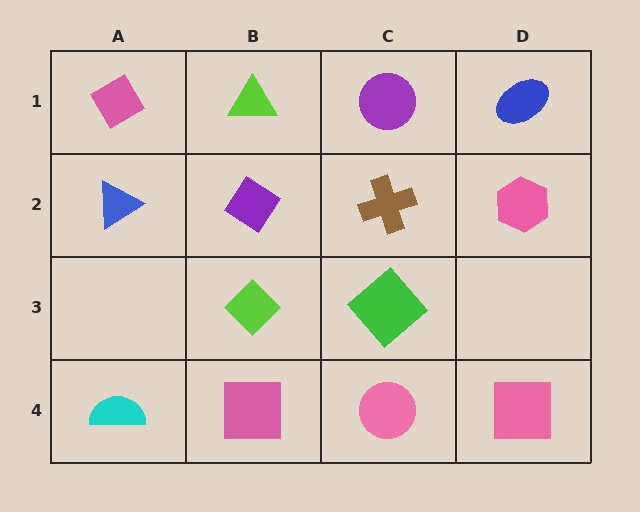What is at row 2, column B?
A purple diamond.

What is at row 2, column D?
A pink hexagon.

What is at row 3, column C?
A green diamond.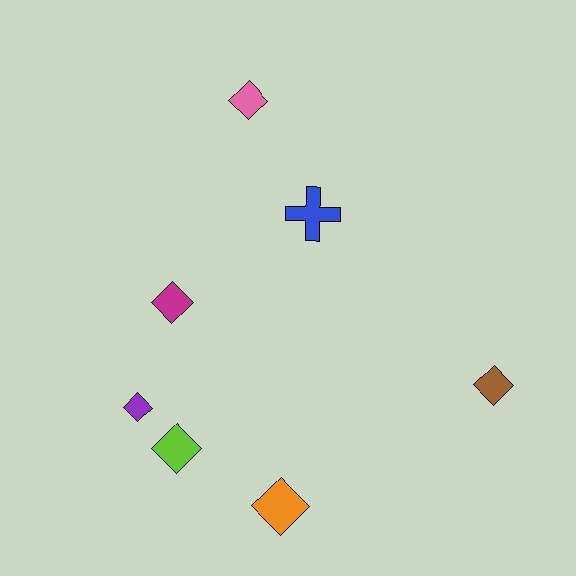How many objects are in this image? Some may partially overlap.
There are 7 objects.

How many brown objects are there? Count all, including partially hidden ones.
There is 1 brown object.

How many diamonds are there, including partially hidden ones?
There are 6 diamonds.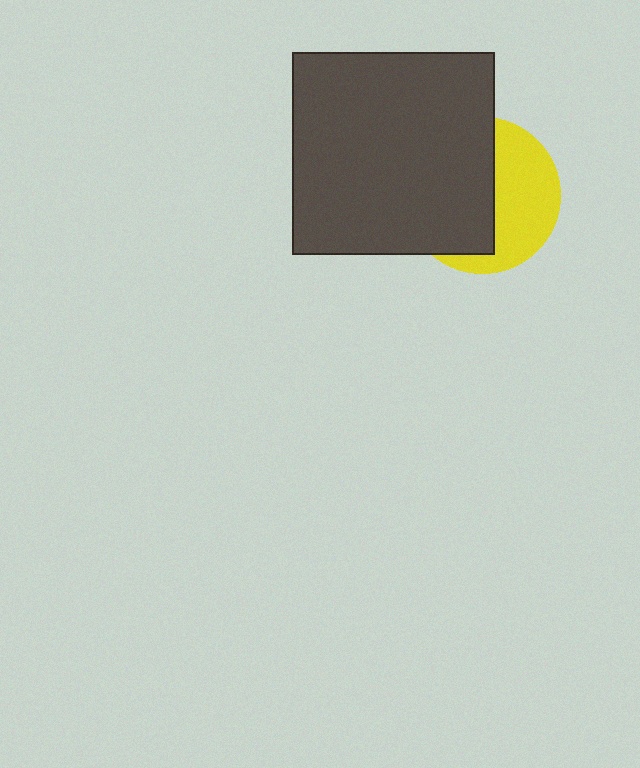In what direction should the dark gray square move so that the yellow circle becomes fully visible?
The dark gray square should move left. That is the shortest direction to clear the overlap and leave the yellow circle fully visible.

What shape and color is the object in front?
The object in front is a dark gray square.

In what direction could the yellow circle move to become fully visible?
The yellow circle could move right. That would shift it out from behind the dark gray square entirely.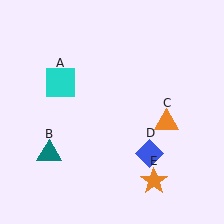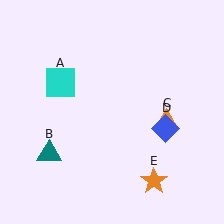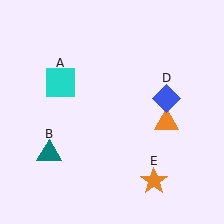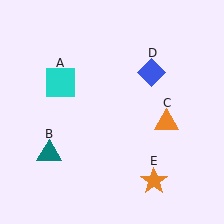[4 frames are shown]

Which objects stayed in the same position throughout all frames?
Cyan square (object A) and teal triangle (object B) and orange triangle (object C) and orange star (object E) remained stationary.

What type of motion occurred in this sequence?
The blue diamond (object D) rotated counterclockwise around the center of the scene.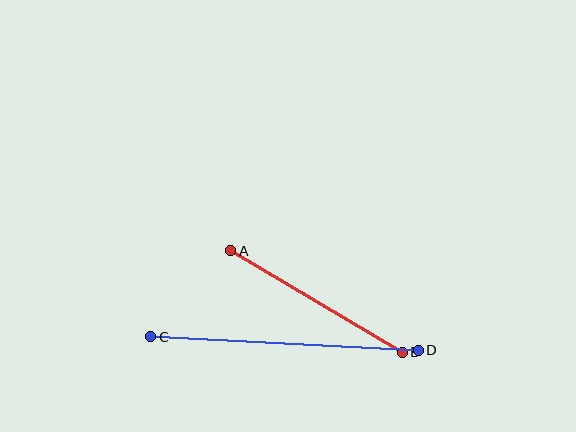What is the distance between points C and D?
The distance is approximately 268 pixels.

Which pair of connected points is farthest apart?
Points C and D are farthest apart.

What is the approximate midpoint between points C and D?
The midpoint is at approximately (284, 343) pixels.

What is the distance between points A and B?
The distance is approximately 199 pixels.